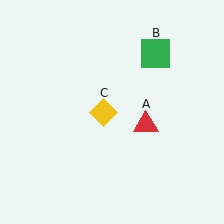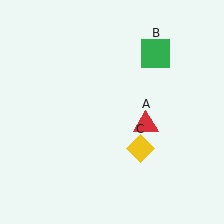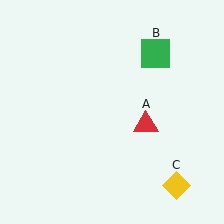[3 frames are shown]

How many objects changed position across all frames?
1 object changed position: yellow diamond (object C).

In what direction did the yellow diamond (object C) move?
The yellow diamond (object C) moved down and to the right.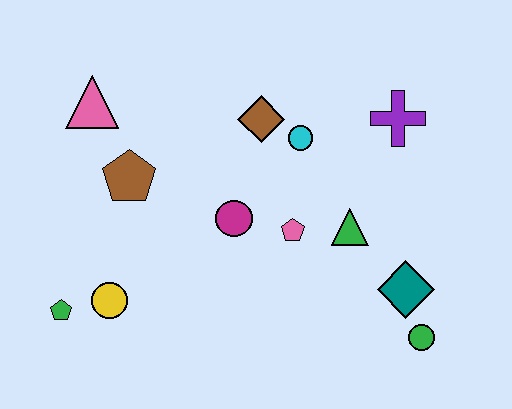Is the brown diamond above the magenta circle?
Yes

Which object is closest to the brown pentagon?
The pink triangle is closest to the brown pentagon.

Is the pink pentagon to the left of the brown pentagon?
No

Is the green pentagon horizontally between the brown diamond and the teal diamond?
No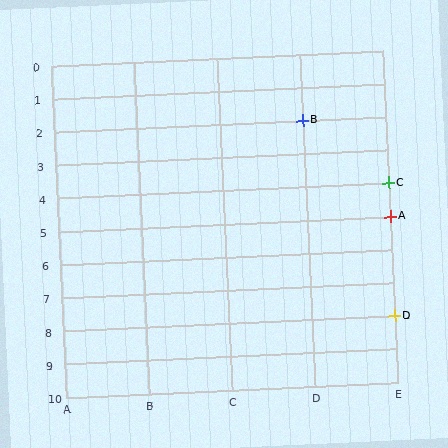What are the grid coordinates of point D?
Point D is at grid coordinates (E, 8).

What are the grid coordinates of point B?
Point B is at grid coordinates (D, 2).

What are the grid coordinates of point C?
Point C is at grid coordinates (E, 4).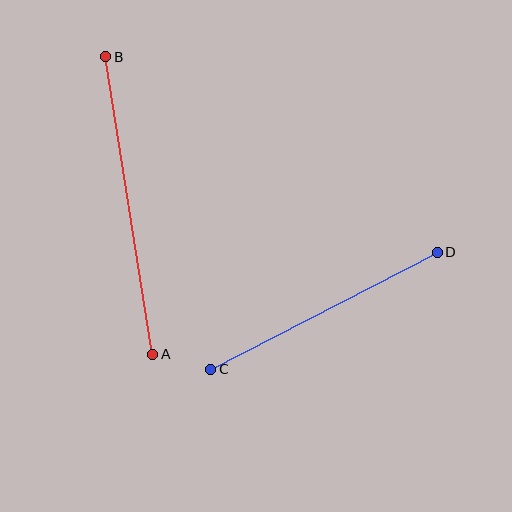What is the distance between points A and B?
The distance is approximately 301 pixels.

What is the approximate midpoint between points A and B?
The midpoint is at approximately (129, 205) pixels.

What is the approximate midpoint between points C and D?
The midpoint is at approximately (324, 311) pixels.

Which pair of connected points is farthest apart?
Points A and B are farthest apart.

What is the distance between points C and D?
The distance is approximately 255 pixels.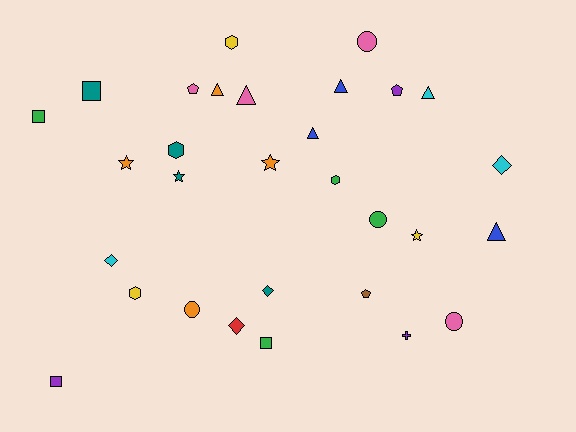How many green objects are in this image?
There are 4 green objects.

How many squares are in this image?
There are 4 squares.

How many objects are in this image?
There are 30 objects.